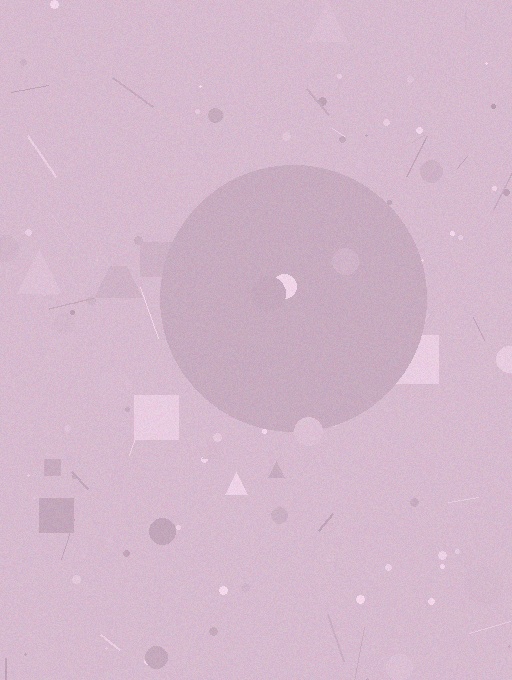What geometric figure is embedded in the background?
A circle is embedded in the background.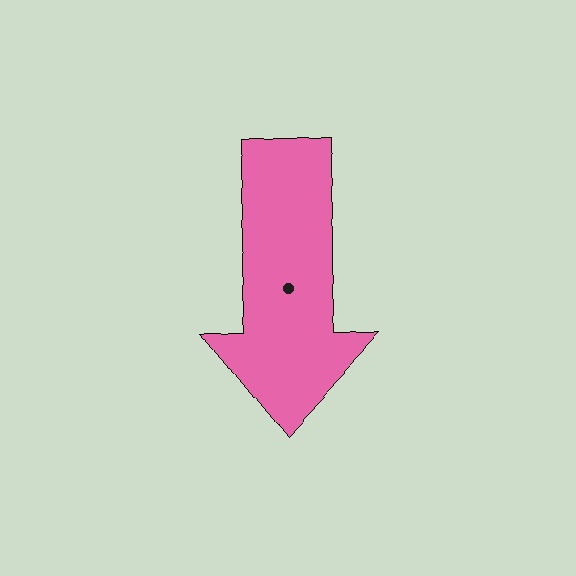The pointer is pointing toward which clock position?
Roughly 6 o'clock.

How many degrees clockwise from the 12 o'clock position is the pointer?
Approximately 182 degrees.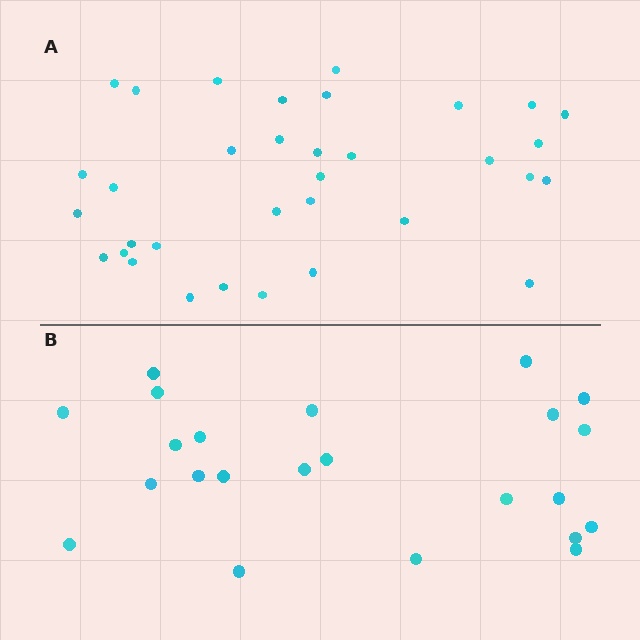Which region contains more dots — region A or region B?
Region A (the top region) has more dots.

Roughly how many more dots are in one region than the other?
Region A has roughly 12 or so more dots than region B.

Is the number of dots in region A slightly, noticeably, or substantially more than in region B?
Region A has substantially more. The ratio is roughly 1.5 to 1.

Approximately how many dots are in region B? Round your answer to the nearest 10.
About 20 dots. (The exact count is 23, which rounds to 20.)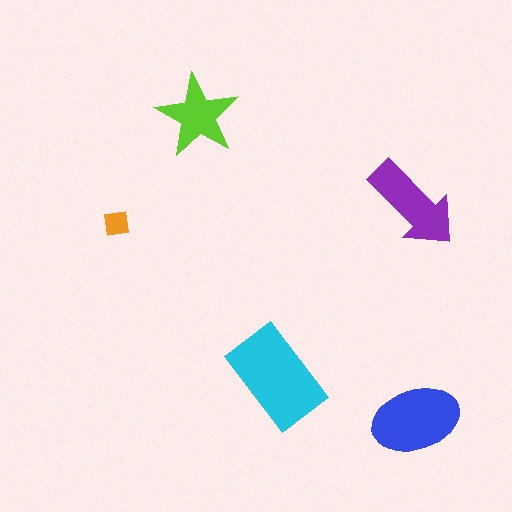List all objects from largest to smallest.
The cyan rectangle, the blue ellipse, the purple arrow, the lime star, the orange square.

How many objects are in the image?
There are 5 objects in the image.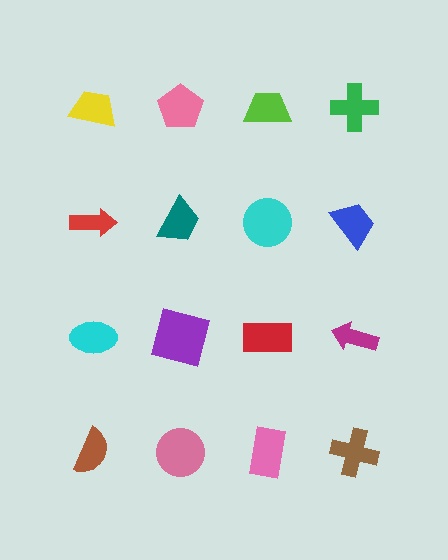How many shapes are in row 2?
4 shapes.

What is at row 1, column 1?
A yellow trapezoid.